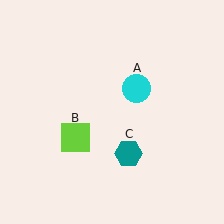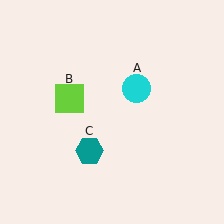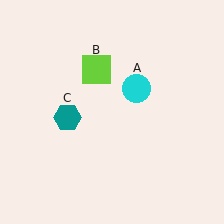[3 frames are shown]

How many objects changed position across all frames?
2 objects changed position: lime square (object B), teal hexagon (object C).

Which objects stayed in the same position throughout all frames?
Cyan circle (object A) remained stationary.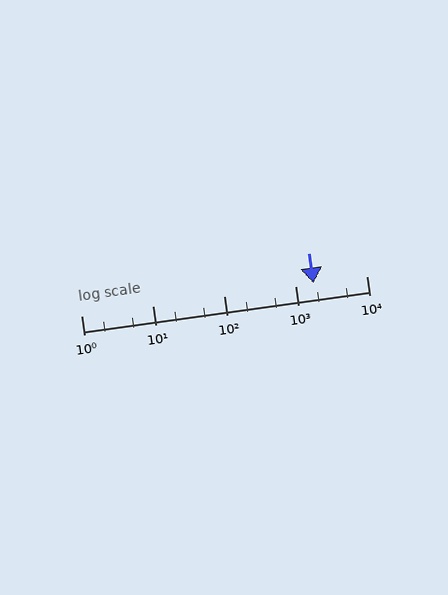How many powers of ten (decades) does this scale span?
The scale spans 4 decades, from 1 to 10000.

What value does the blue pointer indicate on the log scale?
The pointer indicates approximately 1800.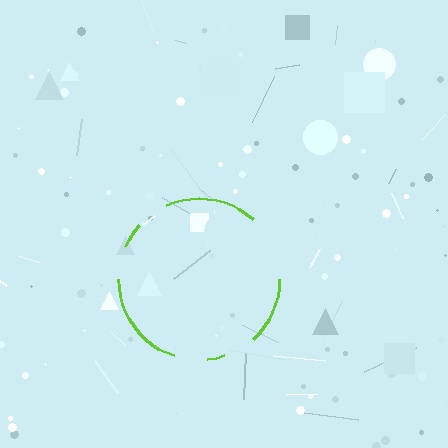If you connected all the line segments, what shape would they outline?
They would outline a circle.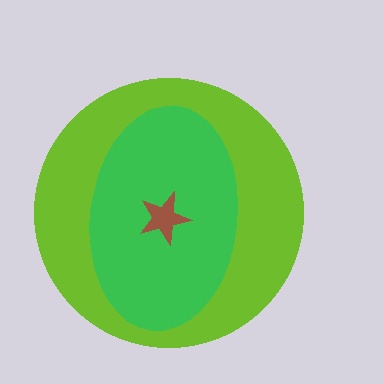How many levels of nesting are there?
3.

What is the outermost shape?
The lime circle.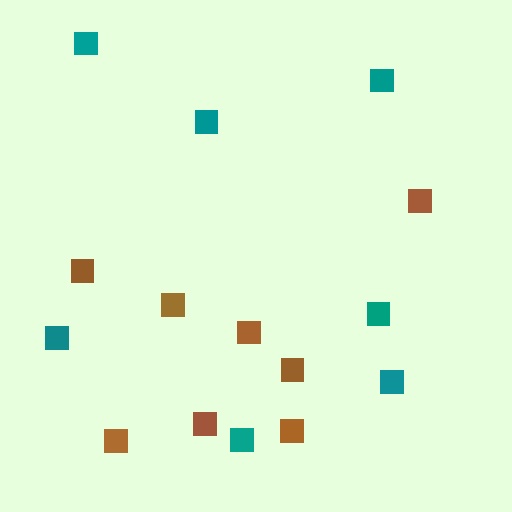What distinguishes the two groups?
There are 2 groups: one group of brown squares (8) and one group of teal squares (7).